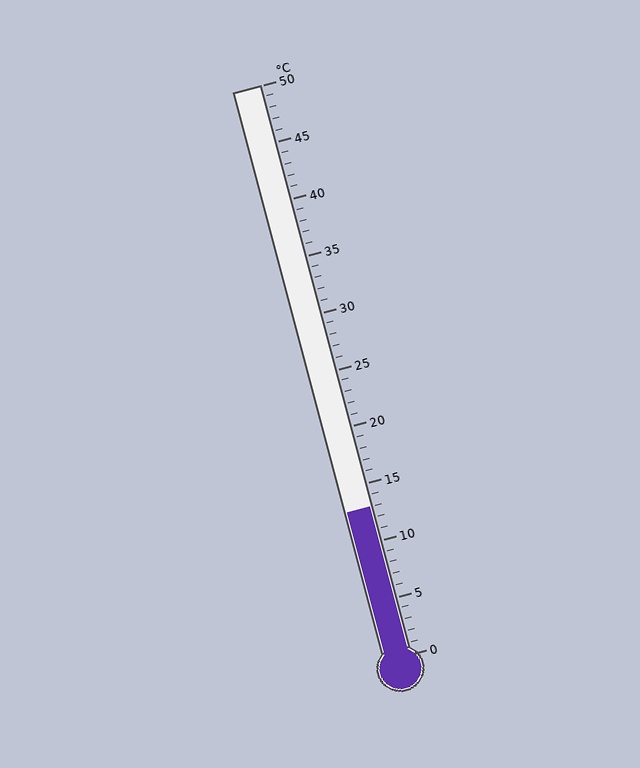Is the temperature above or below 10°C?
The temperature is above 10°C.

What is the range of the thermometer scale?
The thermometer scale ranges from 0°C to 50°C.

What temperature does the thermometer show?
The thermometer shows approximately 13°C.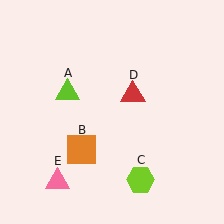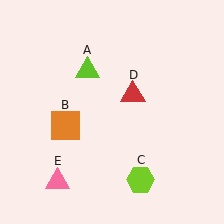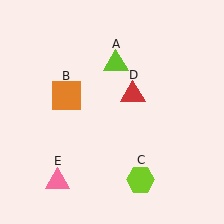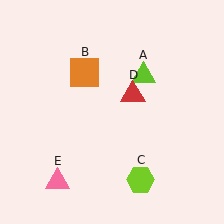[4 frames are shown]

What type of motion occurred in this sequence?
The lime triangle (object A), orange square (object B) rotated clockwise around the center of the scene.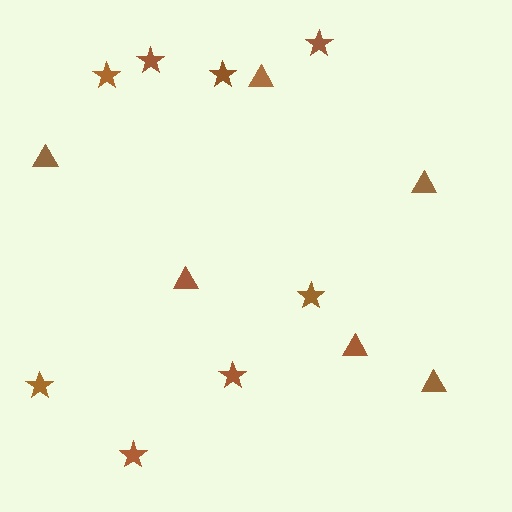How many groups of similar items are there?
There are 2 groups: one group of triangles (6) and one group of stars (8).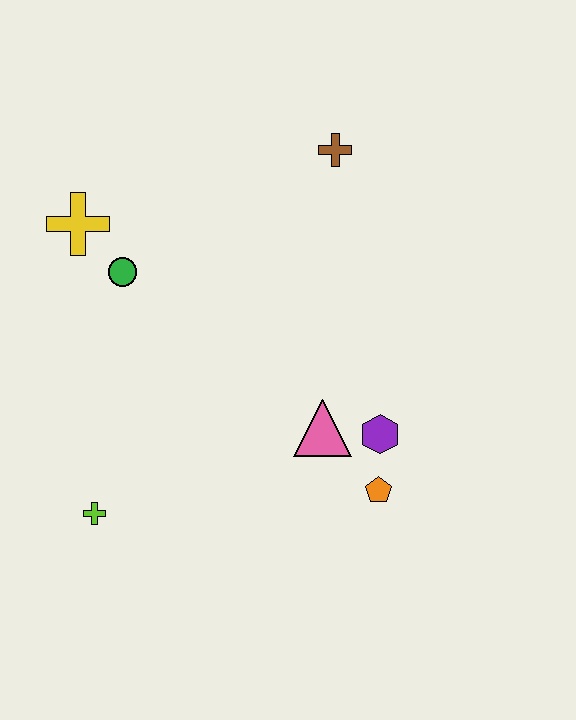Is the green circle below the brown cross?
Yes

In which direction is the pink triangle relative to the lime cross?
The pink triangle is to the right of the lime cross.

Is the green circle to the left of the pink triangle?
Yes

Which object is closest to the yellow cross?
The green circle is closest to the yellow cross.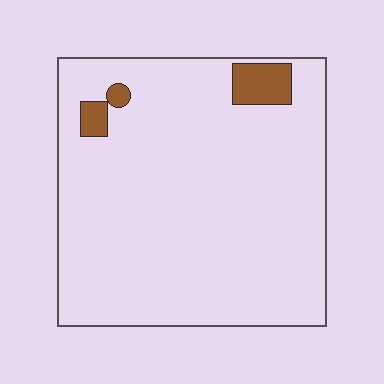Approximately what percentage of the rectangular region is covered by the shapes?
Approximately 5%.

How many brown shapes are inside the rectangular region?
3.